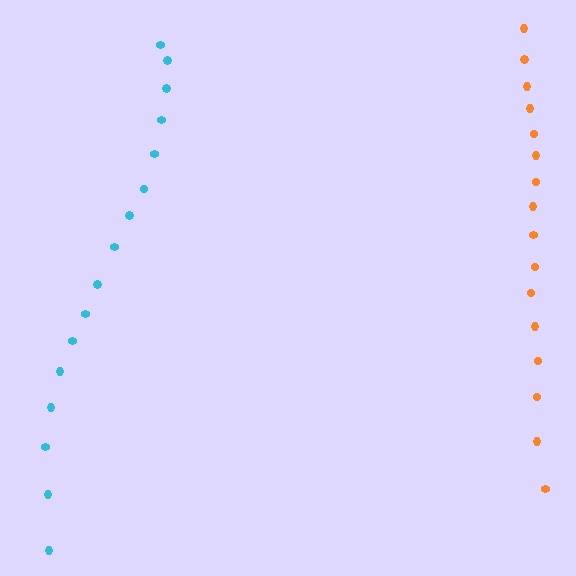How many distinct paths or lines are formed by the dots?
There are 2 distinct paths.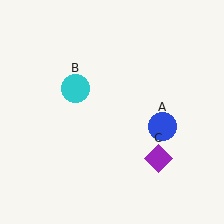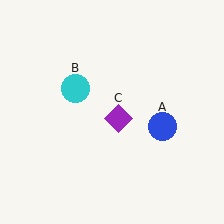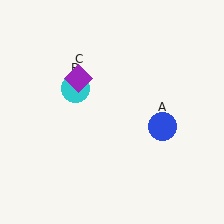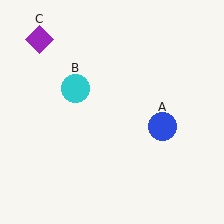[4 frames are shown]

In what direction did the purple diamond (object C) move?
The purple diamond (object C) moved up and to the left.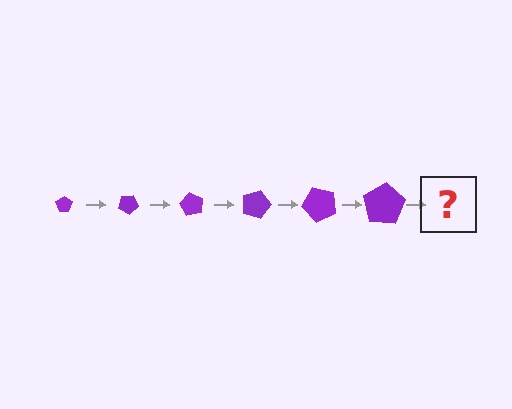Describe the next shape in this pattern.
It should be a pentagon, larger than the previous one and rotated 180 degrees from the start.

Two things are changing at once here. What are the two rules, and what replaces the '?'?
The two rules are that the pentagon grows larger each step and it rotates 30 degrees each step. The '?' should be a pentagon, larger than the previous one and rotated 180 degrees from the start.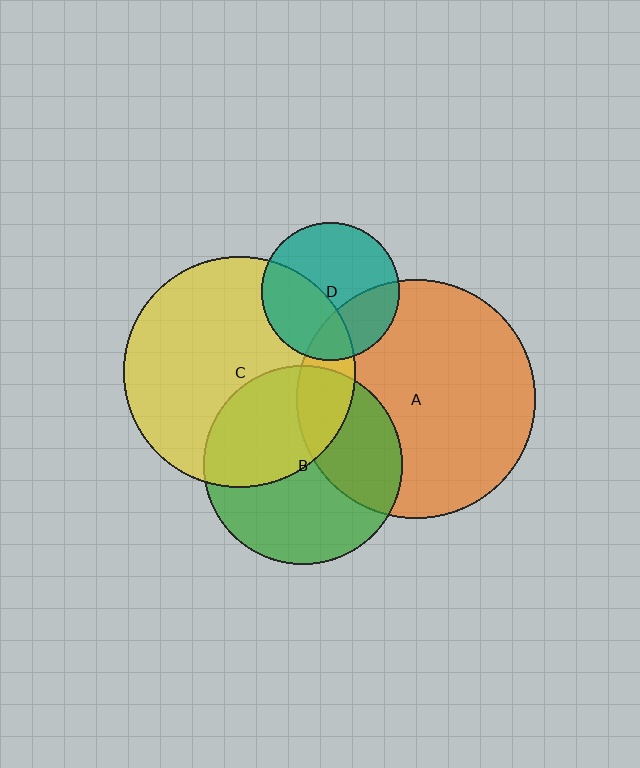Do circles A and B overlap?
Yes.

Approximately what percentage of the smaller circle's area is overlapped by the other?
Approximately 35%.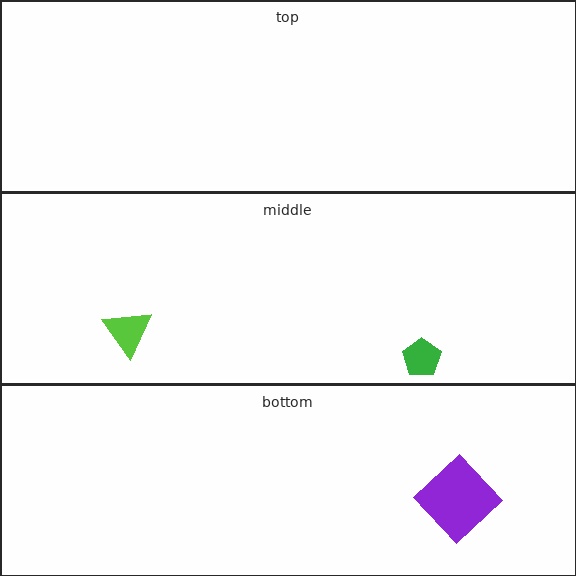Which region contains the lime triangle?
The middle region.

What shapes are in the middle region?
The green pentagon, the lime triangle.